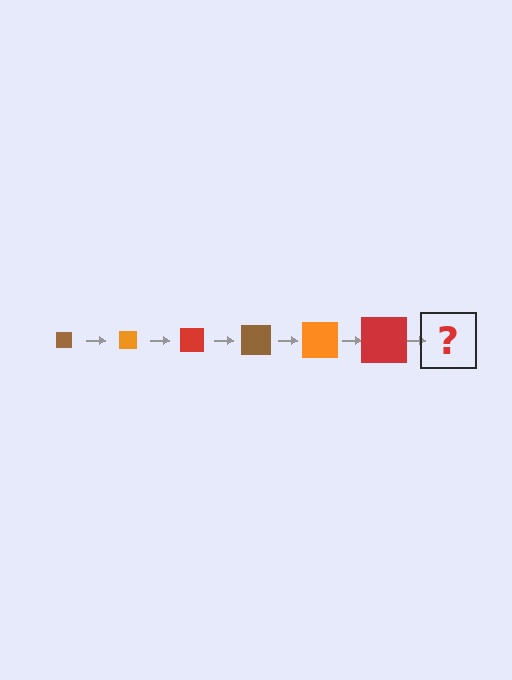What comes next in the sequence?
The next element should be a brown square, larger than the previous one.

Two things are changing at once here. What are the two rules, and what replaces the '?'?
The two rules are that the square grows larger each step and the color cycles through brown, orange, and red. The '?' should be a brown square, larger than the previous one.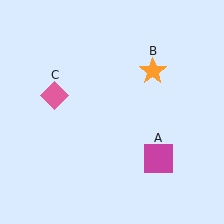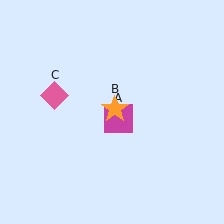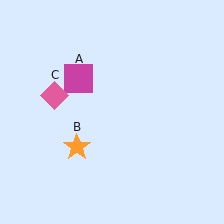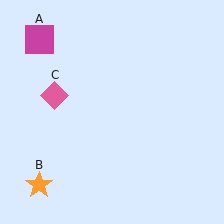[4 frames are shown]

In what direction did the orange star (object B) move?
The orange star (object B) moved down and to the left.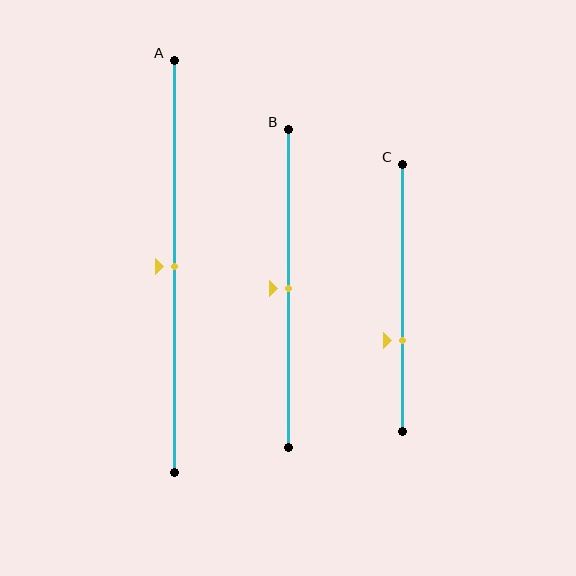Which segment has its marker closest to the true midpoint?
Segment A has its marker closest to the true midpoint.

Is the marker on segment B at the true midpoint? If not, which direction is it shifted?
Yes, the marker on segment B is at the true midpoint.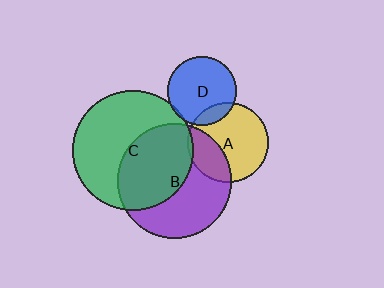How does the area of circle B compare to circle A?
Approximately 2.0 times.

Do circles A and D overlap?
Yes.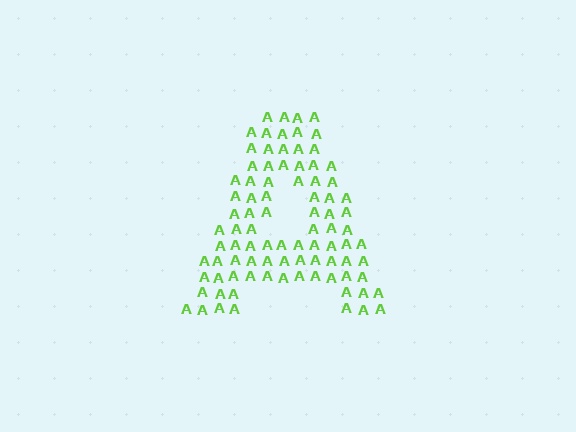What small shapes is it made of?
It is made of small letter A's.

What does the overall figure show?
The overall figure shows the letter A.